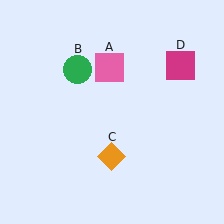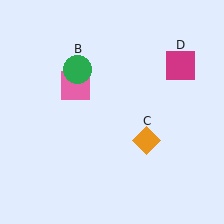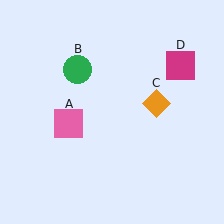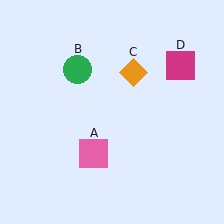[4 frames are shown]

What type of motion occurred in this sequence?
The pink square (object A), orange diamond (object C) rotated counterclockwise around the center of the scene.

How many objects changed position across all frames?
2 objects changed position: pink square (object A), orange diamond (object C).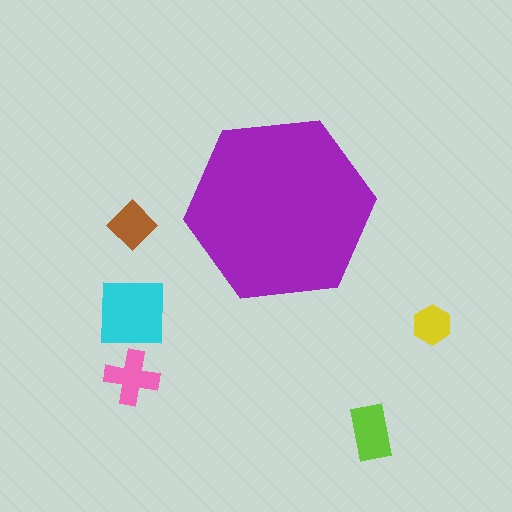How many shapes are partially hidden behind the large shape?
0 shapes are partially hidden.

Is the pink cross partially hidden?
No, the pink cross is fully visible.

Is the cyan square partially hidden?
No, the cyan square is fully visible.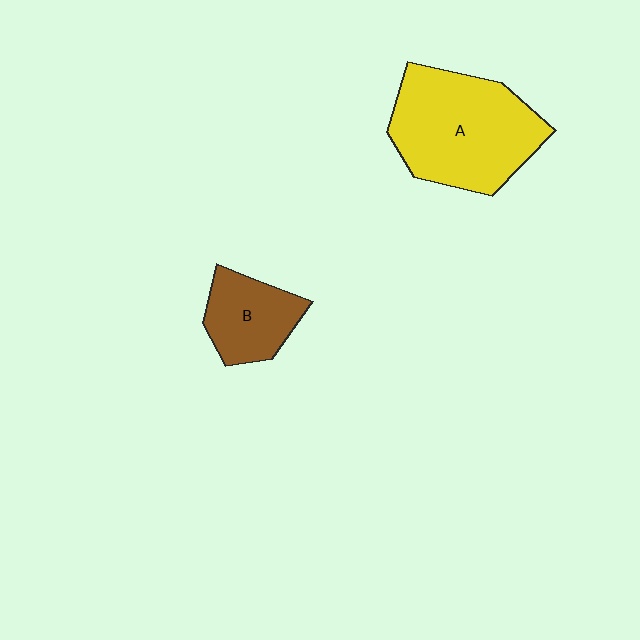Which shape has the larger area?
Shape A (yellow).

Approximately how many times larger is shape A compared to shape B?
Approximately 2.1 times.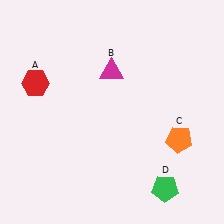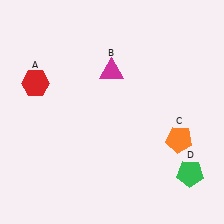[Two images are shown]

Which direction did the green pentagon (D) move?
The green pentagon (D) moved right.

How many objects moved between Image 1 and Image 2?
1 object moved between the two images.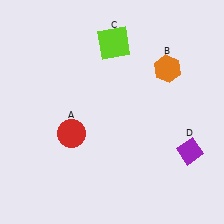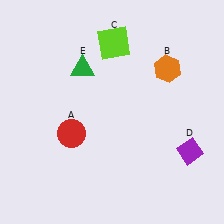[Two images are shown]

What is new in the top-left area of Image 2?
A green triangle (E) was added in the top-left area of Image 2.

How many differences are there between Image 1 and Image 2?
There is 1 difference between the two images.